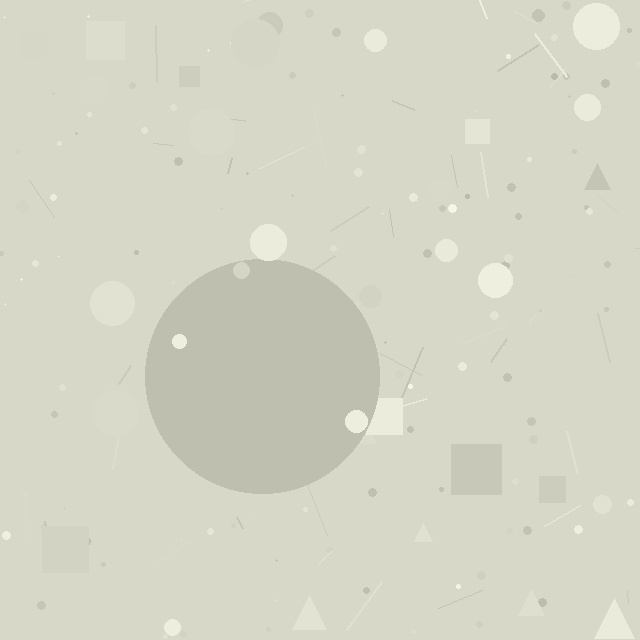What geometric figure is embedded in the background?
A circle is embedded in the background.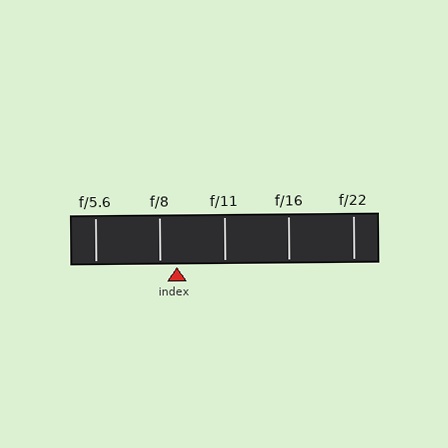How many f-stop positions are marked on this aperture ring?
There are 5 f-stop positions marked.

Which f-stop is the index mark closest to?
The index mark is closest to f/8.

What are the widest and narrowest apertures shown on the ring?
The widest aperture shown is f/5.6 and the narrowest is f/22.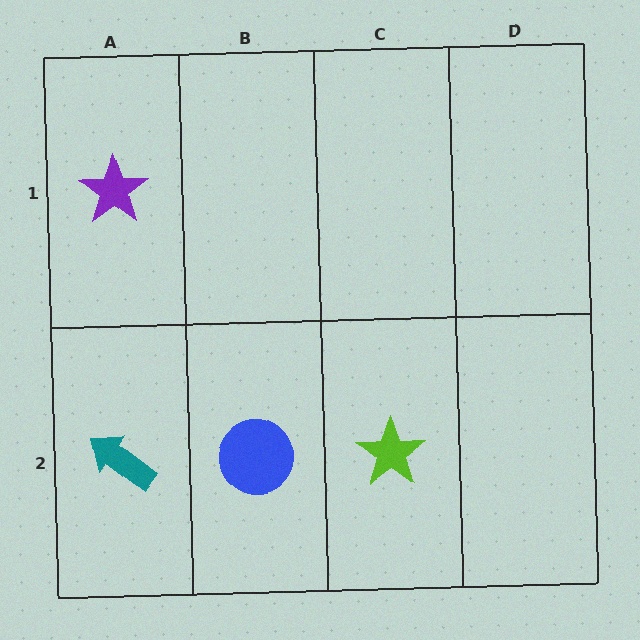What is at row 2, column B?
A blue circle.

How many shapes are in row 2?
3 shapes.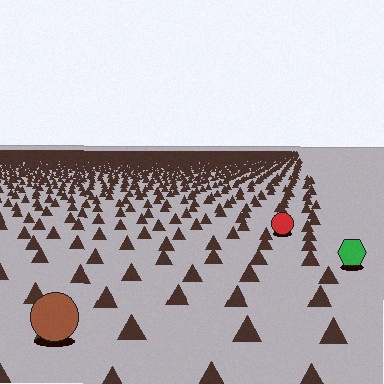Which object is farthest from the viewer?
The red circle is farthest from the viewer. It appears smaller and the ground texture around it is denser.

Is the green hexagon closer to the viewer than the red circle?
Yes. The green hexagon is closer — you can tell from the texture gradient: the ground texture is coarser near it.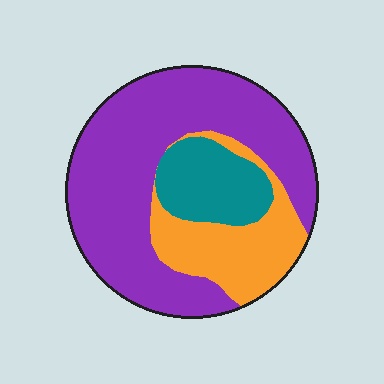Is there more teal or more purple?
Purple.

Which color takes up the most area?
Purple, at roughly 60%.